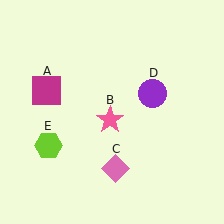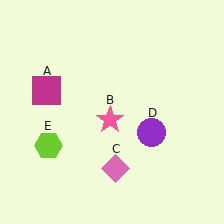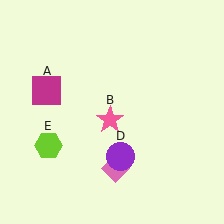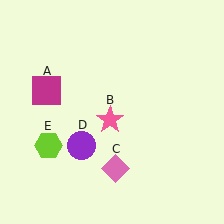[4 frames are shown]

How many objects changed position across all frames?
1 object changed position: purple circle (object D).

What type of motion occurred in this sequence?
The purple circle (object D) rotated clockwise around the center of the scene.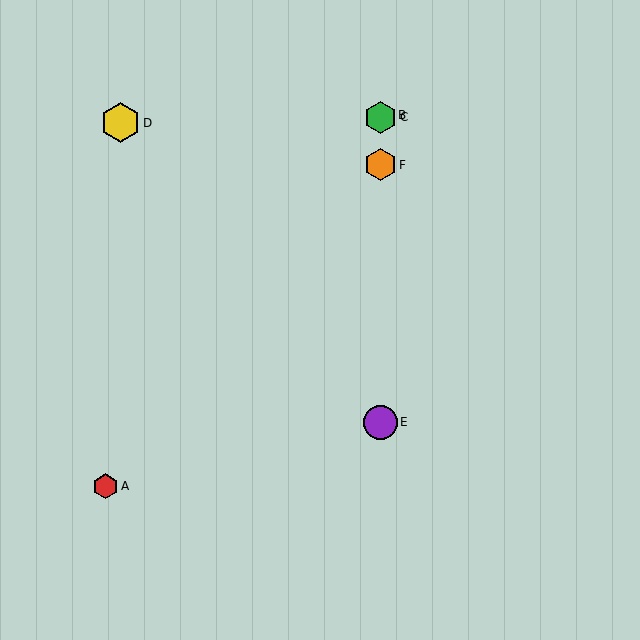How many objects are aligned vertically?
4 objects (B, C, E, F) are aligned vertically.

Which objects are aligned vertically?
Objects B, C, E, F are aligned vertically.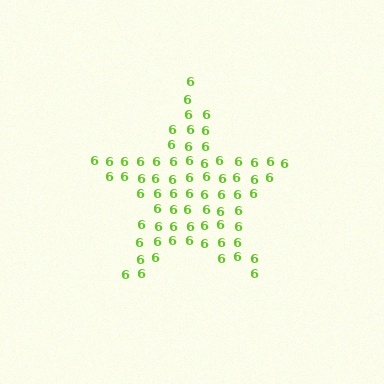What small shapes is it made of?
It is made of small digit 6's.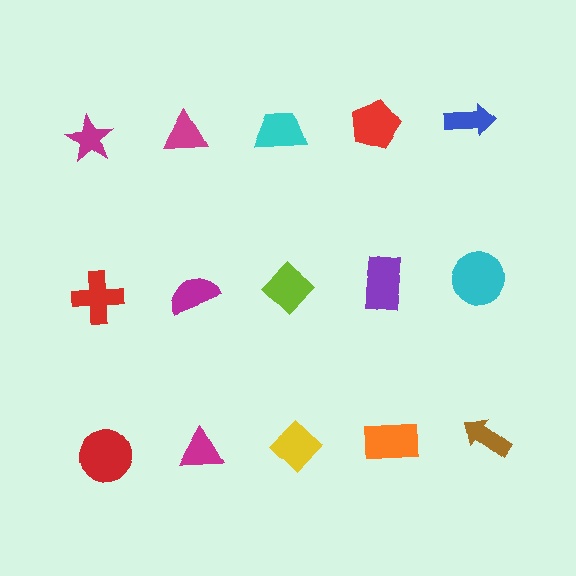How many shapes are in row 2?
5 shapes.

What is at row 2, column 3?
A lime diamond.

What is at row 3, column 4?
An orange rectangle.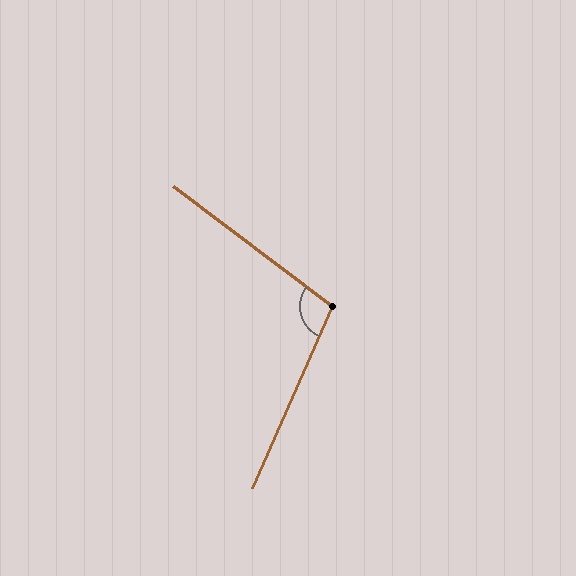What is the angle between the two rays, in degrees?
Approximately 103 degrees.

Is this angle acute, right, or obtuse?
It is obtuse.